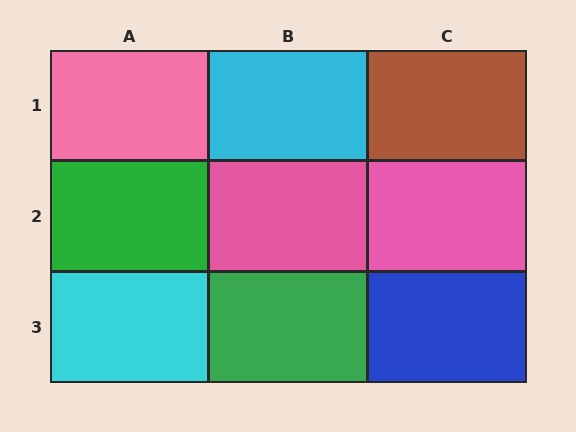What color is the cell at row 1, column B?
Cyan.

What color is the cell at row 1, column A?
Pink.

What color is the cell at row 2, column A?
Green.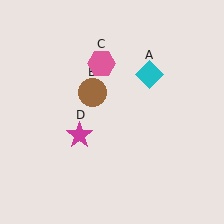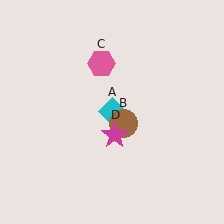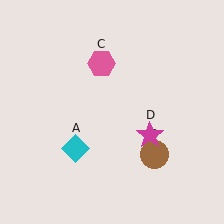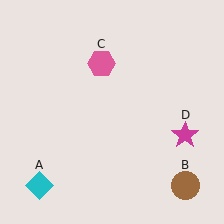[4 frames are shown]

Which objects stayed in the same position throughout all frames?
Pink hexagon (object C) remained stationary.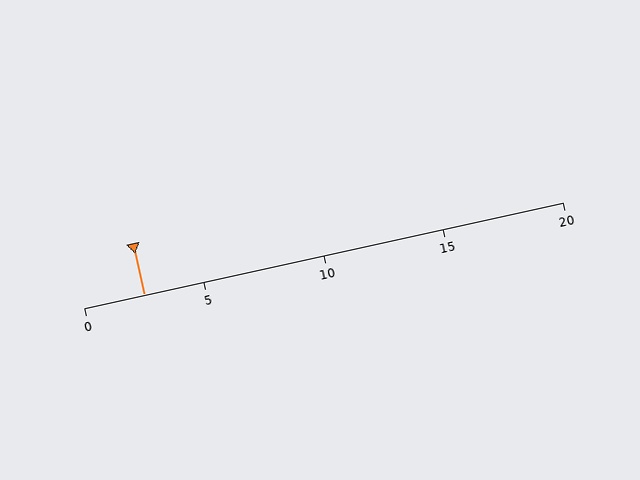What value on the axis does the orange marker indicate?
The marker indicates approximately 2.5.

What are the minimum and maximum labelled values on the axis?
The axis runs from 0 to 20.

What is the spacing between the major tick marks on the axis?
The major ticks are spaced 5 apart.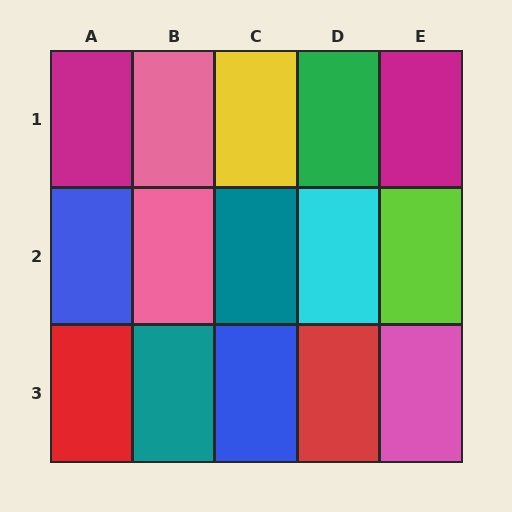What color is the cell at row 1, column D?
Green.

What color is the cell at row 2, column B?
Pink.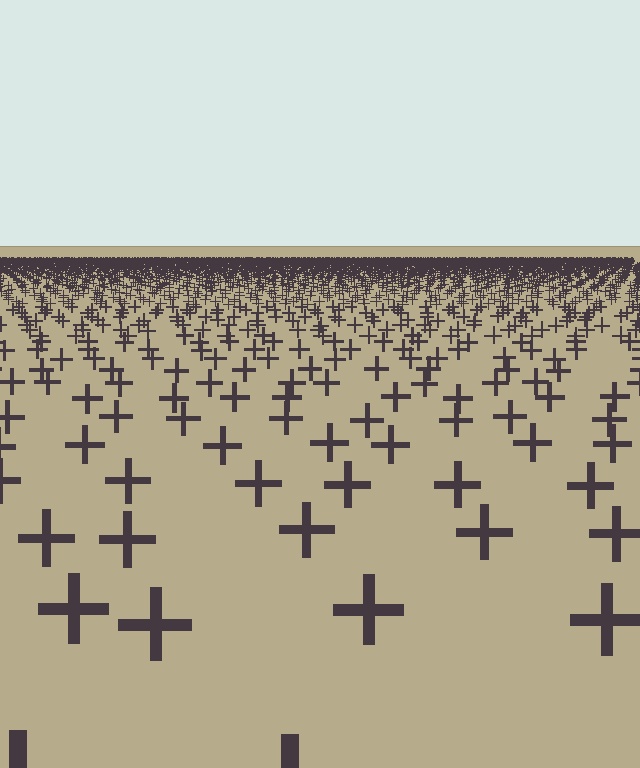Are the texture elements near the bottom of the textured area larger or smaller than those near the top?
Larger. Near the bottom, elements are closer to the viewer and appear at a bigger on-screen size.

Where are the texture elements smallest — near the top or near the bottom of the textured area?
Near the top.